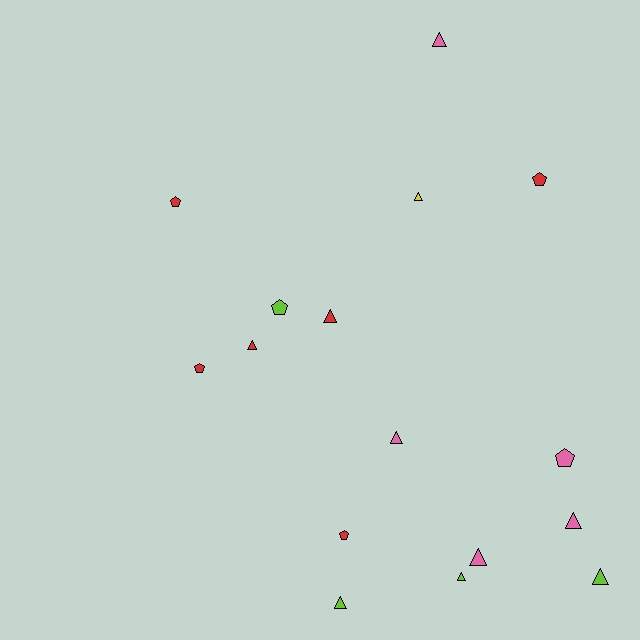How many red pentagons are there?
There are 4 red pentagons.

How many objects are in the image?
There are 16 objects.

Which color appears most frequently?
Red, with 6 objects.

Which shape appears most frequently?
Triangle, with 10 objects.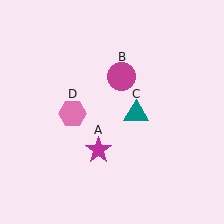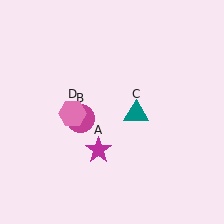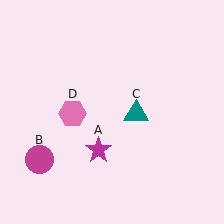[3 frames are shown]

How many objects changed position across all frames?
1 object changed position: magenta circle (object B).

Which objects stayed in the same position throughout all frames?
Magenta star (object A) and teal triangle (object C) and pink hexagon (object D) remained stationary.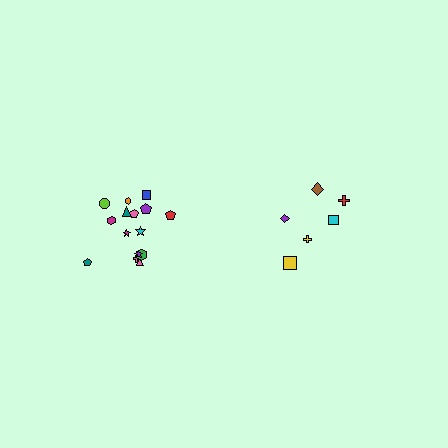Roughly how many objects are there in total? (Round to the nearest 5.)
Roughly 20 objects in total.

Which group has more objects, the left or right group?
The left group.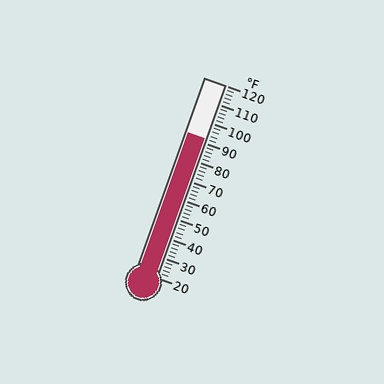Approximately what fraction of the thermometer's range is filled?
The thermometer is filled to approximately 70% of its range.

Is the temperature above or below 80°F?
The temperature is above 80°F.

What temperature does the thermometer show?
The thermometer shows approximately 92°F.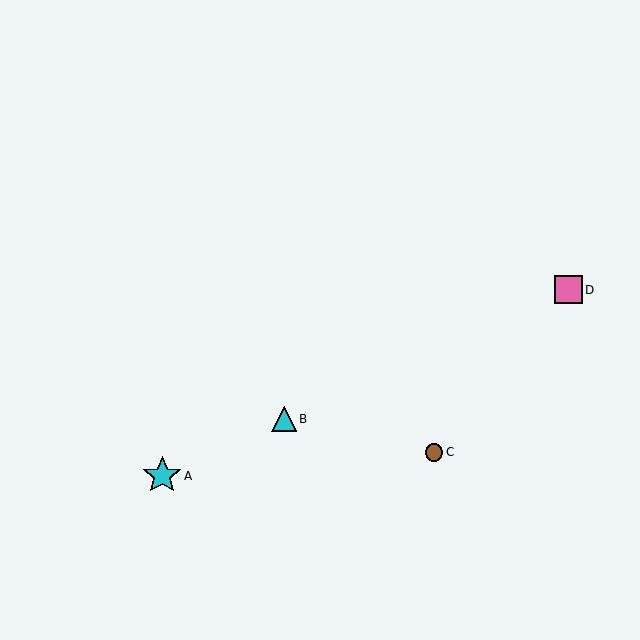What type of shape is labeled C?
Shape C is a brown circle.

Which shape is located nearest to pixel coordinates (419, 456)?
The brown circle (labeled C) at (434, 452) is nearest to that location.